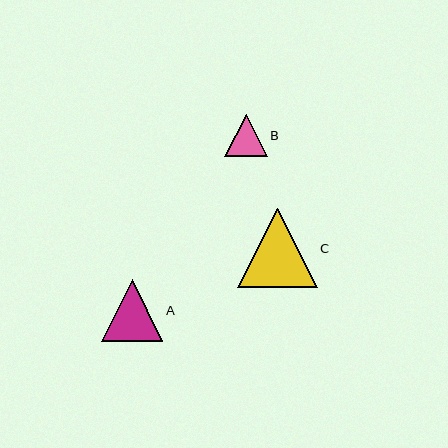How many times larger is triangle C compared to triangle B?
Triangle C is approximately 1.9 times the size of triangle B.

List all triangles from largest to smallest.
From largest to smallest: C, A, B.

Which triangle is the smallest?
Triangle B is the smallest with a size of approximately 42 pixels.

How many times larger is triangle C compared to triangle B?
Triangle C is approximately 1.9 times the size of triangle B.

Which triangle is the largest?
Triangle C is the largest with a size of approximately 80 pixels.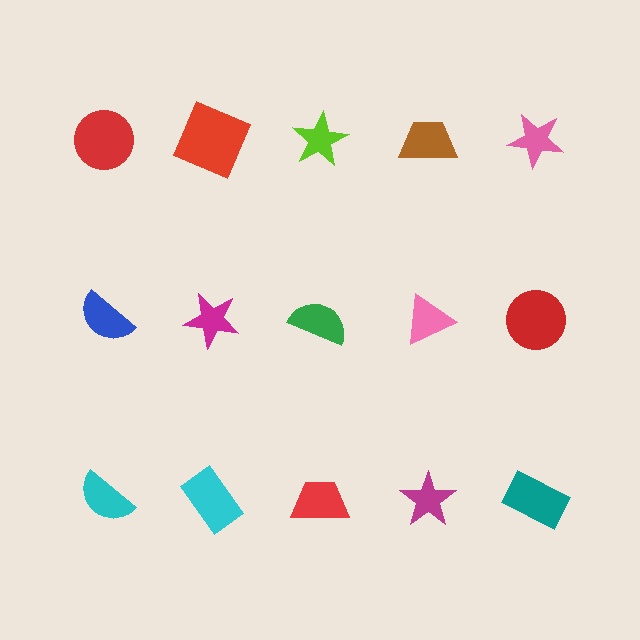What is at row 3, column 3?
A red trapezoid.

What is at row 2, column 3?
A green semicircle.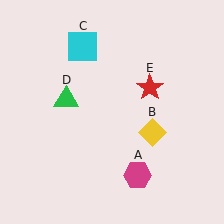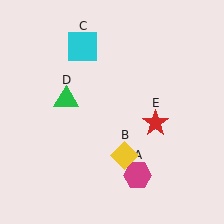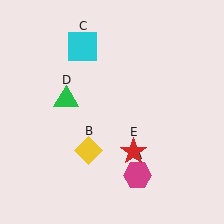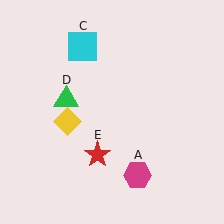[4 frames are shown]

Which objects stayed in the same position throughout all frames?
Magenta hexagon (object A) and cyan square (object C) and green triangle (object D) remained stationary.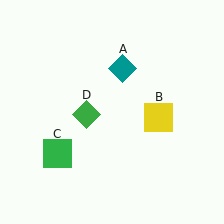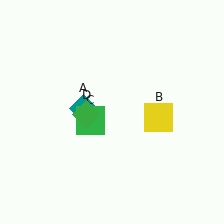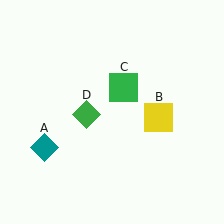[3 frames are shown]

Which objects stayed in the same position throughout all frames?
Yellow square (object B) and green diamond (object D) remained stationary.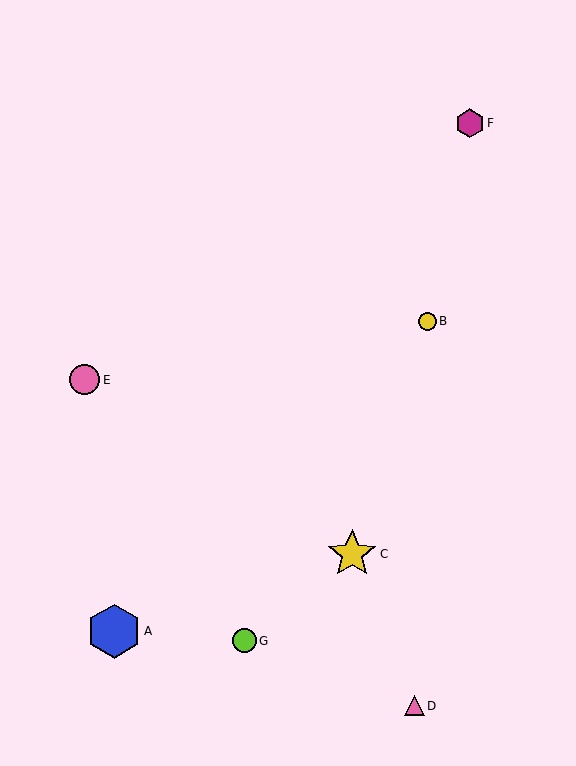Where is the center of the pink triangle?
The center of the pink triangle is at (414, 706).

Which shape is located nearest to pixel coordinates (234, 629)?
The lime circle (labeled G) at (244, 641) is nearest to that location.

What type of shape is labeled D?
Shape D is a pink triangle.